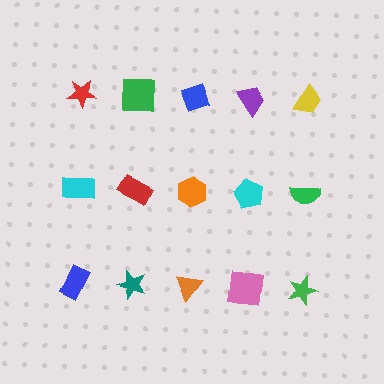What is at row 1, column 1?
A red star.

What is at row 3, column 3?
An orange triangle.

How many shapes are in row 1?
5 shapes.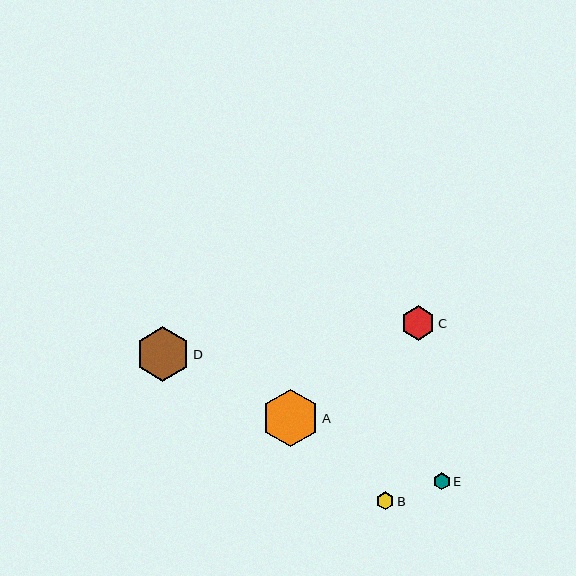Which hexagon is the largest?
Hexagon A is the largest with a size of approximately 58 pixels.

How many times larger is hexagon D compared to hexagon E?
Hexagon D is approximately 3.3 times the size of hexagon E.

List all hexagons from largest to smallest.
From largest to smallest: A, D, C, B, E.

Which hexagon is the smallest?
Hexagon E is the smallest with a size of approximately 17 pixels.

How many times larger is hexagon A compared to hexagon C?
Hexagon A is approximately 1.7 times the size of hexagon C.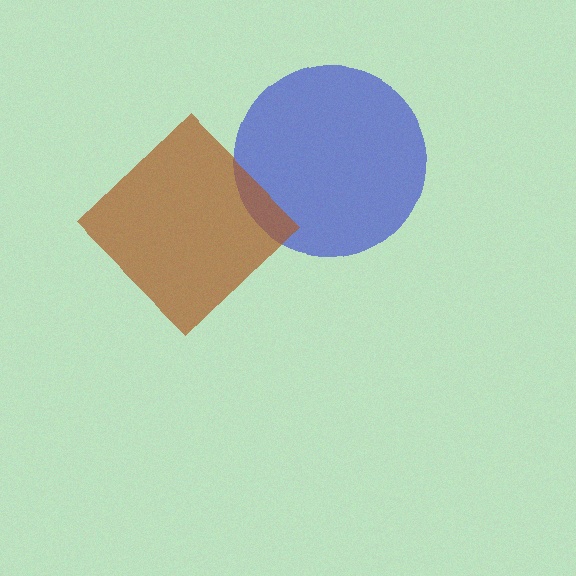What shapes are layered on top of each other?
The layered shapes are: a blue circle, a brown diamond.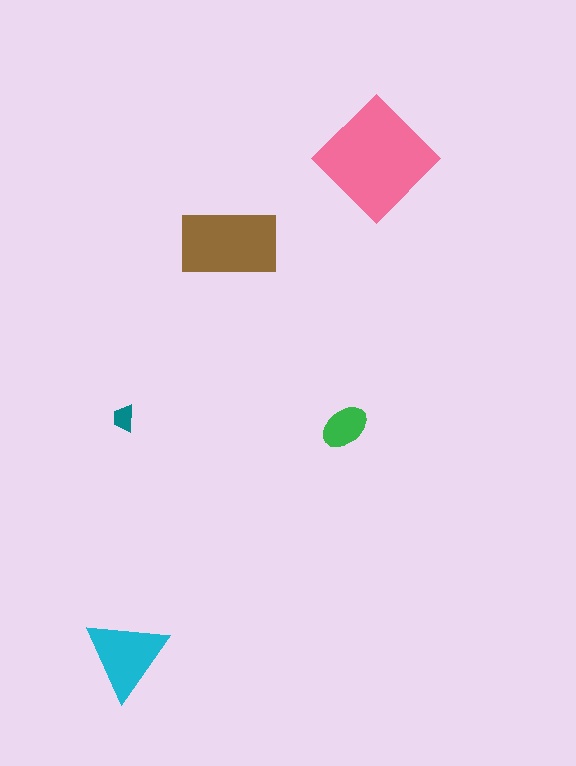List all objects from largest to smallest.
The pink diamond, the brown rectangle, the cyan triangle, the green ellipse, the teal trapezoid.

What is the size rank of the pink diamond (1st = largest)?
1st.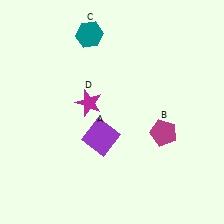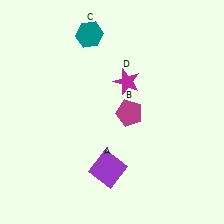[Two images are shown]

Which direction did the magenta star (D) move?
The magenta star (D) moved right.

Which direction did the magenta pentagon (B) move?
The magenta pentagon (B) moved left.